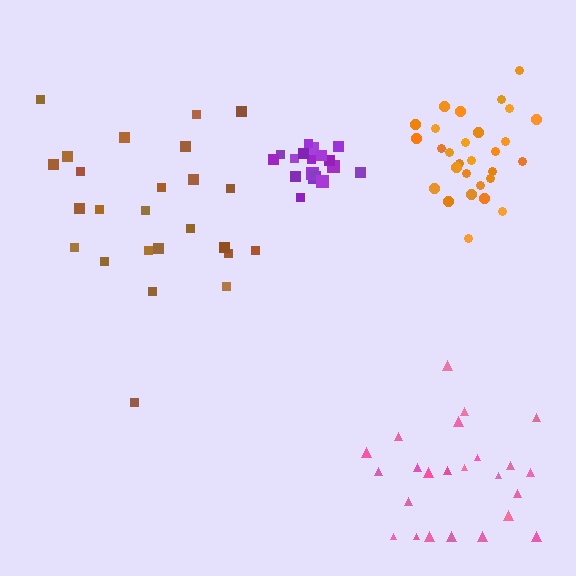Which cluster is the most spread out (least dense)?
Brown.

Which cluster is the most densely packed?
Purple.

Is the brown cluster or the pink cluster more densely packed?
Pink.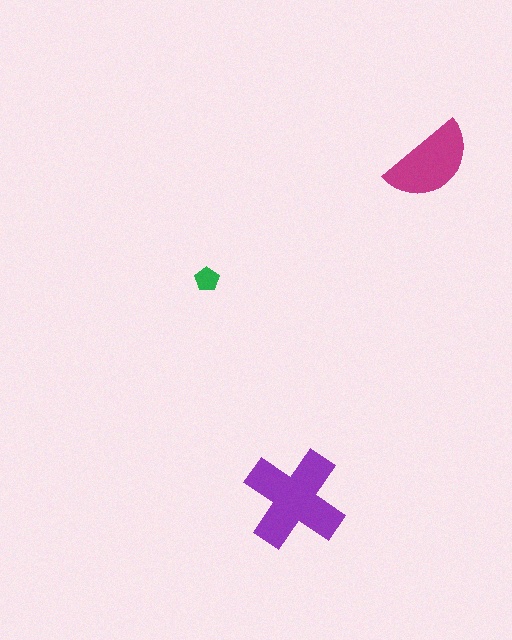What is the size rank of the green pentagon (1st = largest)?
3rd.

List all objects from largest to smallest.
The purple cross, the magenta semicircle, the green pentagon.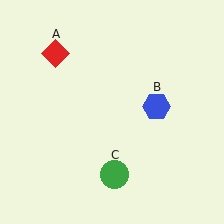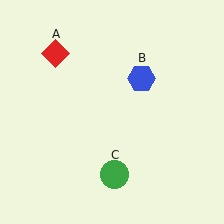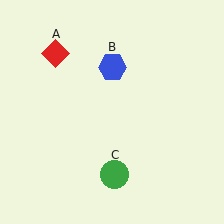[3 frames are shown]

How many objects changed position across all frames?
1 object changed position: blue hexagon (object B).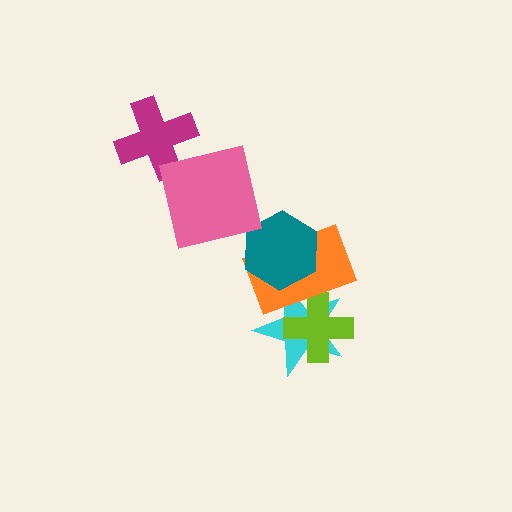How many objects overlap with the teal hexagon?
1 object overlaps with the teal hexagon.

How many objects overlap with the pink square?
0 objects overlap with the pink square.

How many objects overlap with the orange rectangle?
3 objects overlap with the orange rectangle.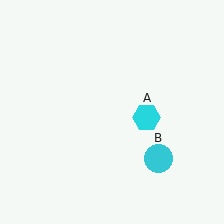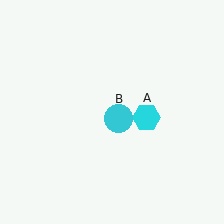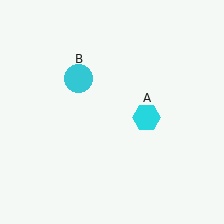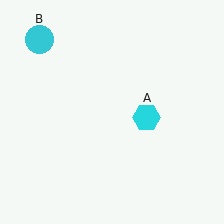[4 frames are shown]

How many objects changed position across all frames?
1 object changed position: cyan circle (object B).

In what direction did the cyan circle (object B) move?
The cyan circle (object B) moved up and to the left.